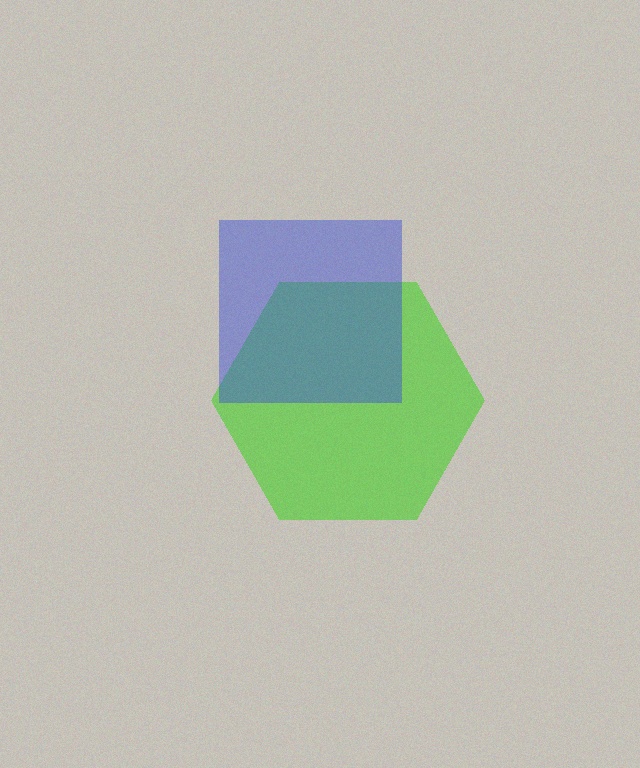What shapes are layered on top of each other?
The layered shapes are: a lime hexagon, a blue square.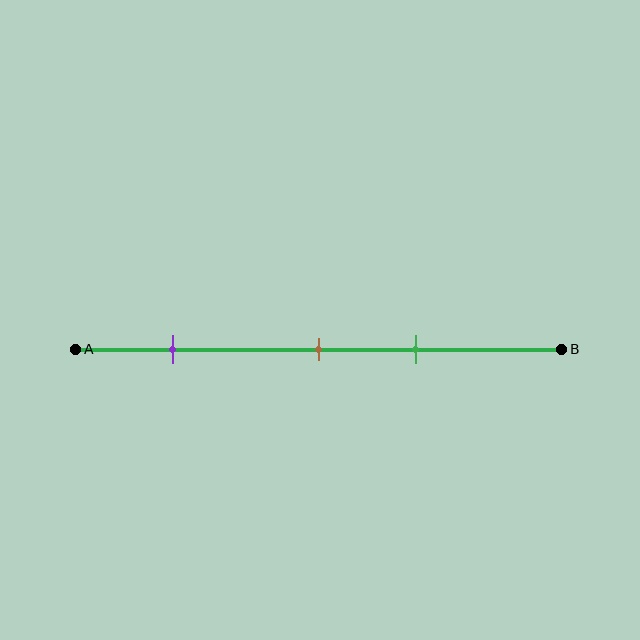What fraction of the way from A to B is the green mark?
The green mark is approximately 70% (0.7) of the way from A to B.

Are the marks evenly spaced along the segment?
No, the marks are not evenly spaced.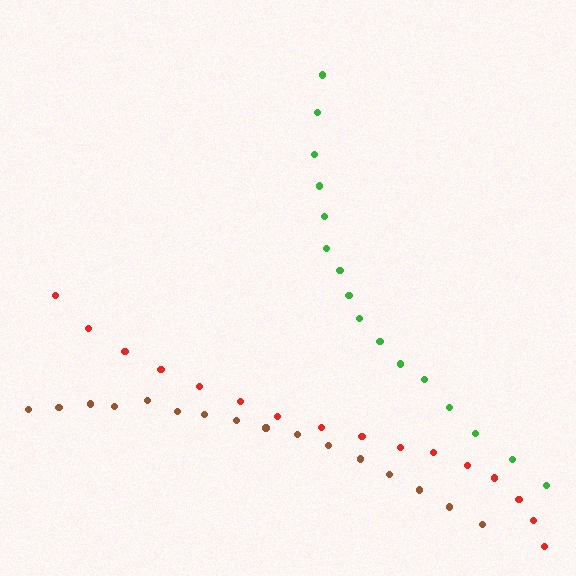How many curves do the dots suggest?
There are 3 distinct paths.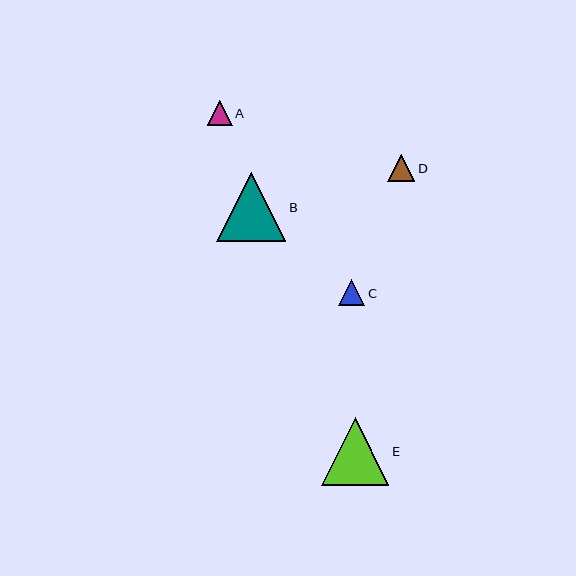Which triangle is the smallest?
Triangle A is the smallest with a size of approximately 25 pixels.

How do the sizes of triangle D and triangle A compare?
Triangle D and triangle A are approximately the same size.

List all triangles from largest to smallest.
From largest to smallest: B, E, D, C, A.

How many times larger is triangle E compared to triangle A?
Triangle E is approximately 2.7 times the size of triangle A.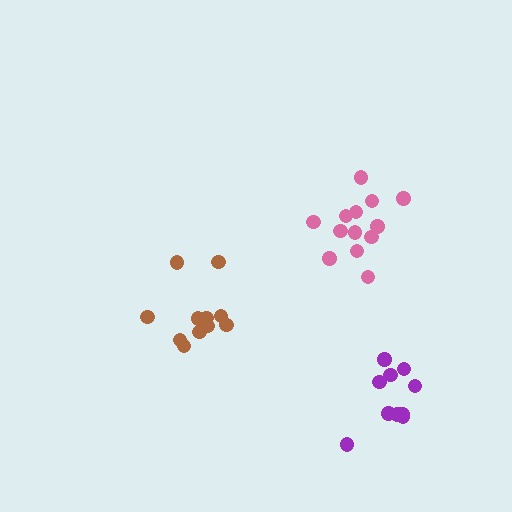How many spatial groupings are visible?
There are 3 spatial groupings.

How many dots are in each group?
Group 1: 13 dots, Group 2: 11 dots, Group 3: 10 dots (34 total).